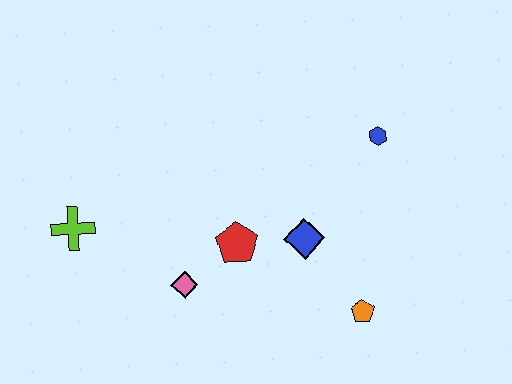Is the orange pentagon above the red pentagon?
No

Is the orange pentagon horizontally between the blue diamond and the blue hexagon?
Yes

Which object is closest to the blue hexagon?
The blue diamond is closest to the blue hexagon.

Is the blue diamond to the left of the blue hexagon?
Yes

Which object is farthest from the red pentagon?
The blue hexagon is farthest from the red pentagon.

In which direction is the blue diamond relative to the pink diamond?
The blue diamond is to the right of the pink diamond.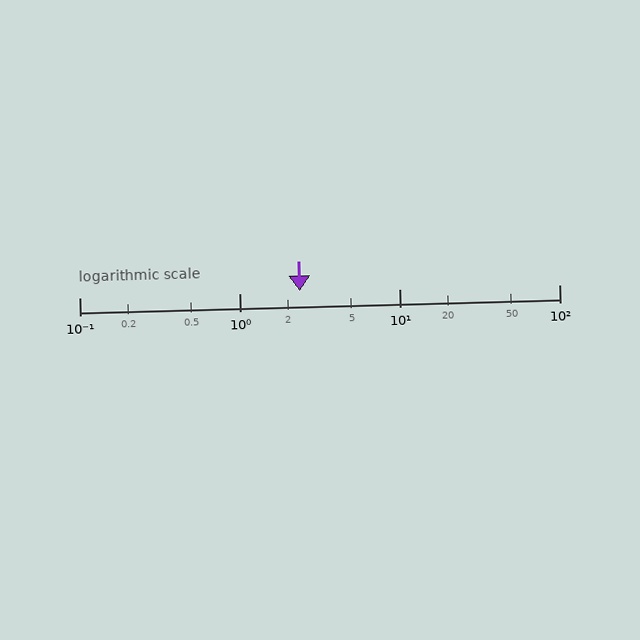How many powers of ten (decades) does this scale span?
The scale spans 3 decades, from 0.1 to 100.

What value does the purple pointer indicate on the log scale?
The pointer indicates approximately 2.4.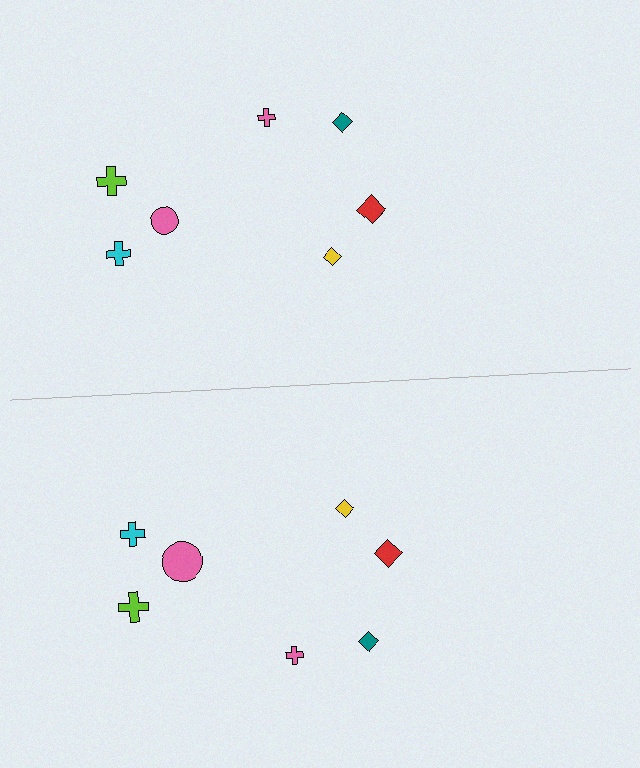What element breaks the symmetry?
The pink circle on the bottom side has a different size than its mirror counterpart.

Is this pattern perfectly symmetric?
No, the pattern is not perfectly symmetric. The pink circle on the bottom side has a different size than its mirror counterpart.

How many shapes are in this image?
There are 14 shapes in this image.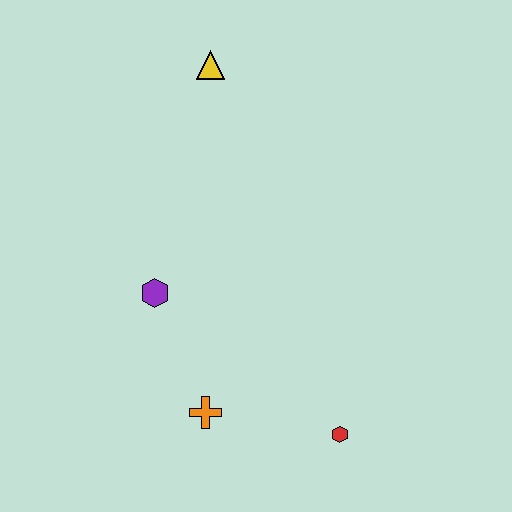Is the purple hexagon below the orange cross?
No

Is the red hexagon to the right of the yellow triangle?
Yes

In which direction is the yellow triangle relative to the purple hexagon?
The yellow triangle is above the purple hexagon.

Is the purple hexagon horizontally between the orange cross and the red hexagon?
No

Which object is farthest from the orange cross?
The yellow triangle is farthest from the orange cross.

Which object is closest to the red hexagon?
The orange cross is closest to the red hexagon.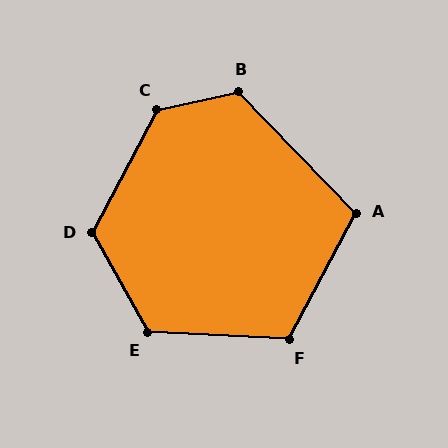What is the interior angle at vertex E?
Approximately 122 degrees (obtuse).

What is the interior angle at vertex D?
Approximately 123 degrees (obtuse).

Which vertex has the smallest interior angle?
A, at approximately 108 degrees.